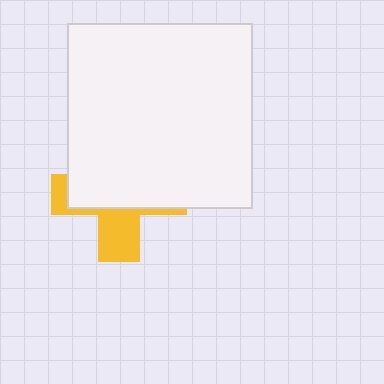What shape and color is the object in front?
The object in front is a white square.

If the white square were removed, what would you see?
You would see the complete yellow cross.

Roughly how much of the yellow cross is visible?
A small part of it is visible (roughly 34%).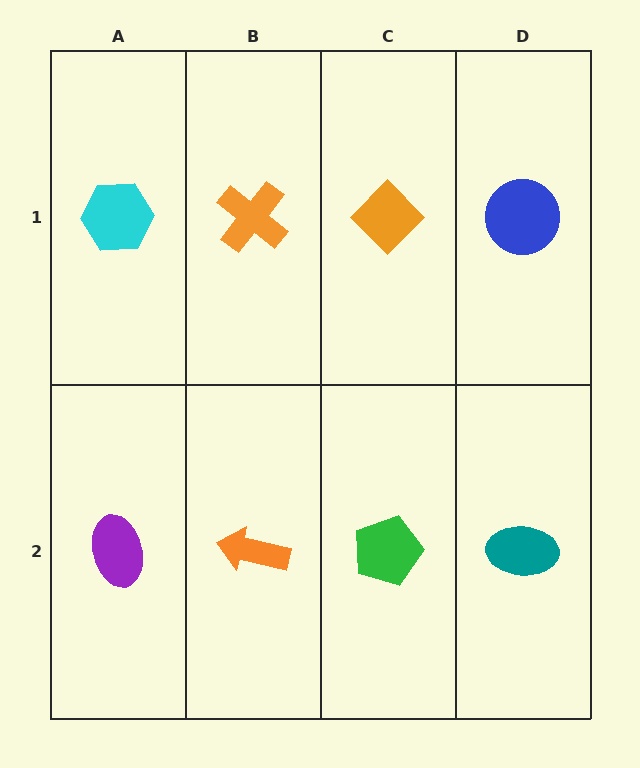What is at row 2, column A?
A purple ellipse.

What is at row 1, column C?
An orange diamond.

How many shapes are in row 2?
4 shapes.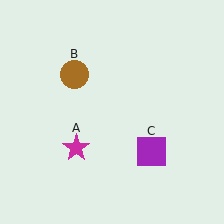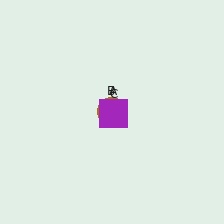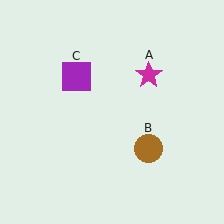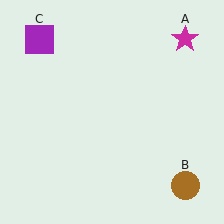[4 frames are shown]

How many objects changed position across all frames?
3 objects changed position: magenta star (object A), brown circle (object B), purple square (object C).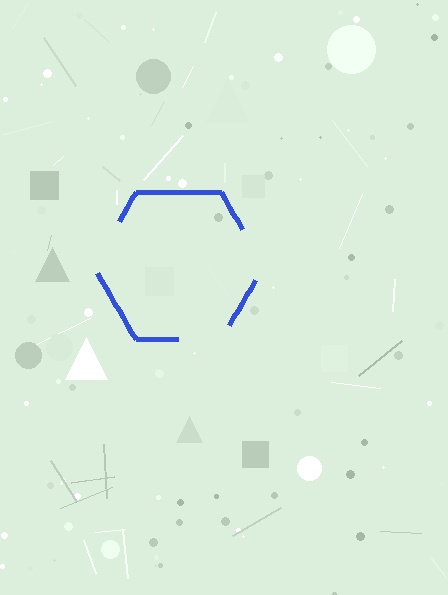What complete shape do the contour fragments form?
The contour fragments form a hexagon.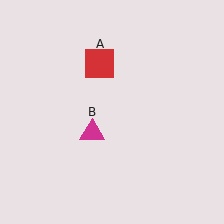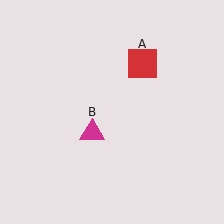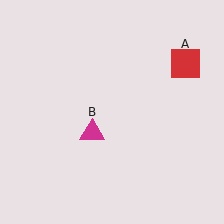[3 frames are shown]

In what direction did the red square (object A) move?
The red square (object A) moved right.